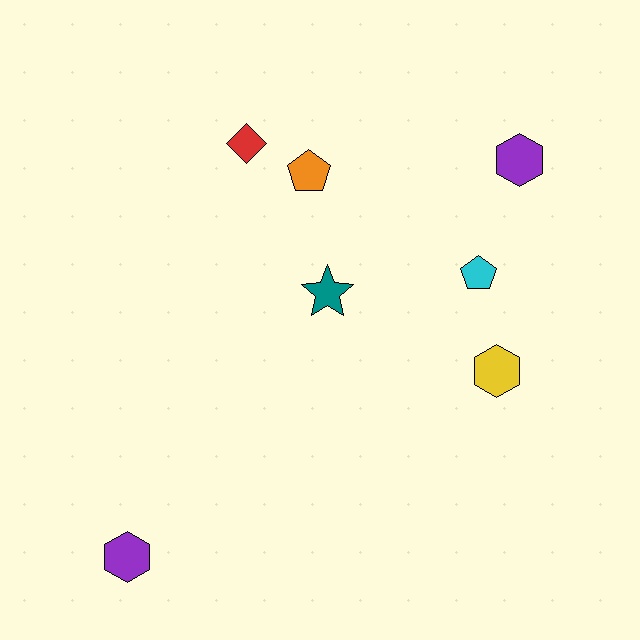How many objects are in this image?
There are 7 objects.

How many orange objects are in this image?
There is 1 orange object.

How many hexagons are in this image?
There are 3 hexagons.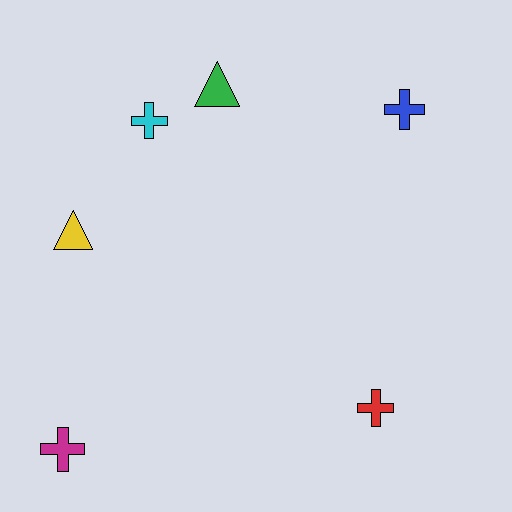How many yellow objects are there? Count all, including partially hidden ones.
There is 1 yellow object.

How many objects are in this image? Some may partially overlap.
There are 6 objects.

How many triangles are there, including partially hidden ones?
There are 2 triangles.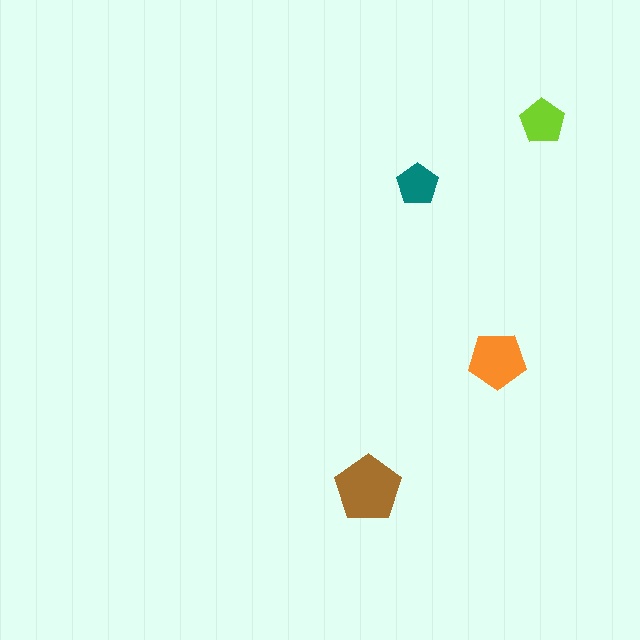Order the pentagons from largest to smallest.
the brown one, the orange one, the lime one, the teal one.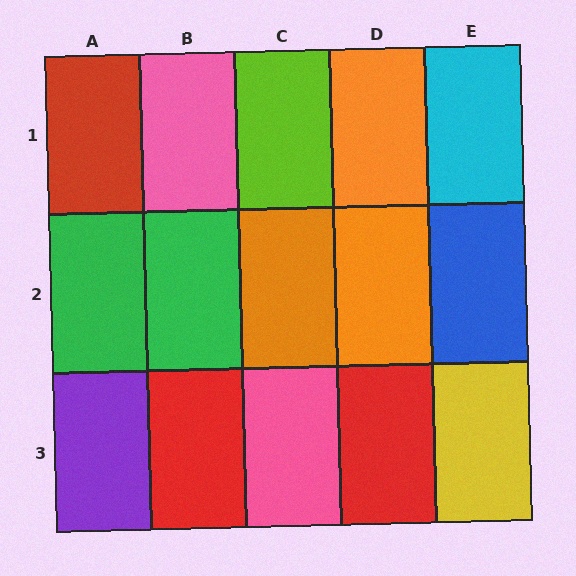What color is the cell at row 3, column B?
Red.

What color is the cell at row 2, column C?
Orange.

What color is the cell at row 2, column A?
Green.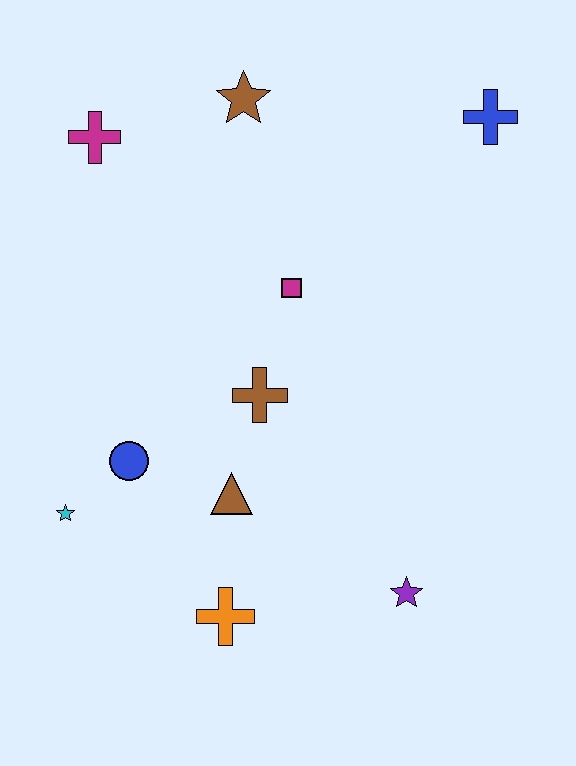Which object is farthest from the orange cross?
The blue cross is farthest from the orange cross.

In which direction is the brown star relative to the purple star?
The brown star is above the purple star.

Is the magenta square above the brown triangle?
Yes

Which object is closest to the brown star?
The magenta cross is closest to the brown star.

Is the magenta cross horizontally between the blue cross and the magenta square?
No